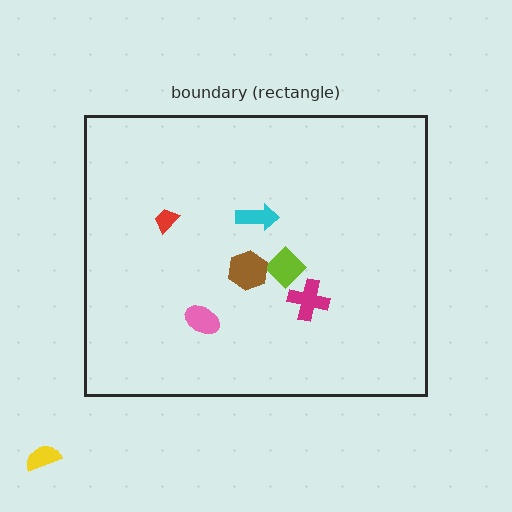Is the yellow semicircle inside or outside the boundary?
Outside.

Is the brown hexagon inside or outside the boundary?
Inside.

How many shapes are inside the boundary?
6 inside, 1 outside.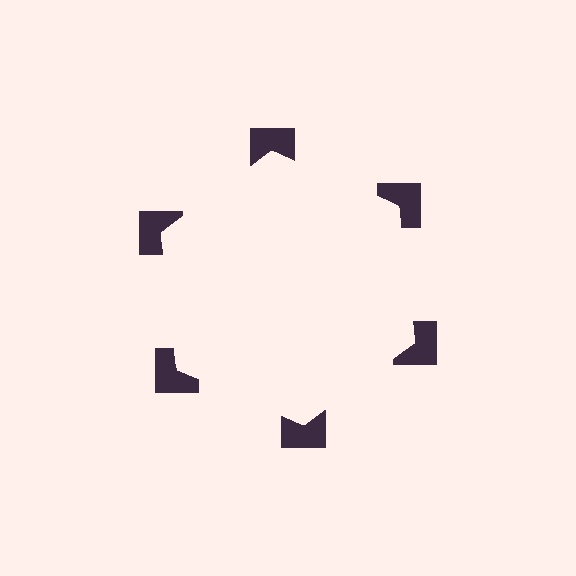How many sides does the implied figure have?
6 sides.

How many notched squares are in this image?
There are 6 — one at each vertex of the illusory hexagon.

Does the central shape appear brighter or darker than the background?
It typically appears slightly brighter than the background, even though no actual brightness change is drawn.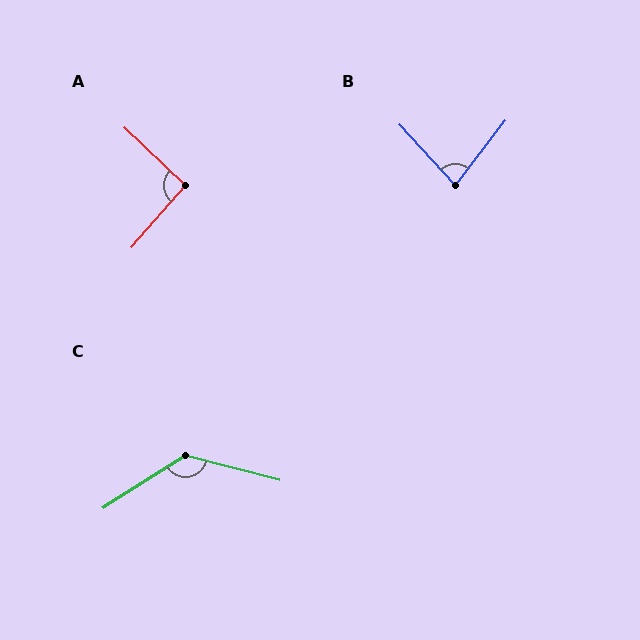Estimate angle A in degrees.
Approximately 93 degrees.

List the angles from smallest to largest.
B (80°), A (93°), C (133°).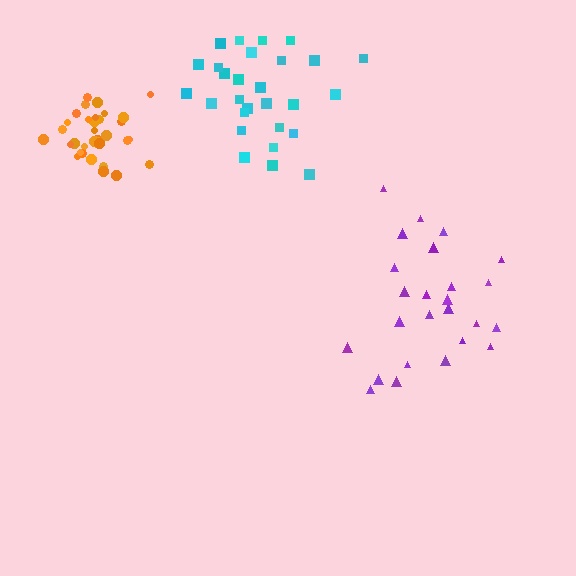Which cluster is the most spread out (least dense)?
Purple.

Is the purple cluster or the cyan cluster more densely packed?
Cyan.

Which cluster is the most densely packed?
Orange.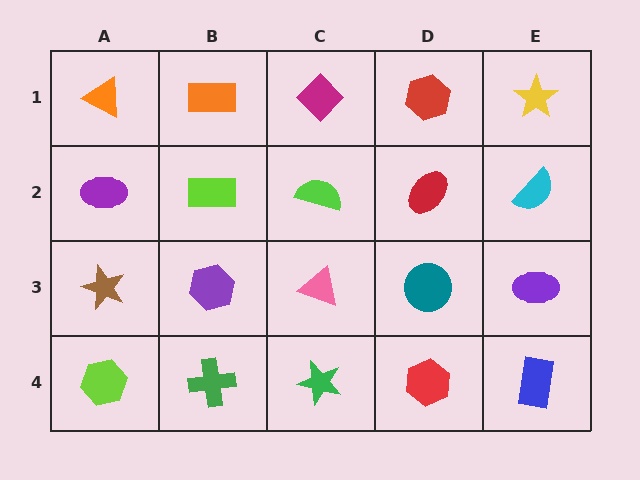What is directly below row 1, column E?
A cyan semicircle.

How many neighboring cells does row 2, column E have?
3.